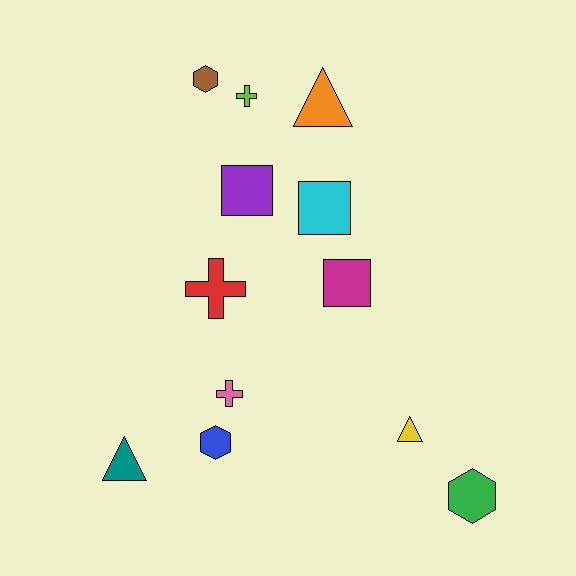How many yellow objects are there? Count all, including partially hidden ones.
There is 1 yellow object.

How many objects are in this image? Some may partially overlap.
There are 12 objects.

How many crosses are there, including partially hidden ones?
There are 3 crosses.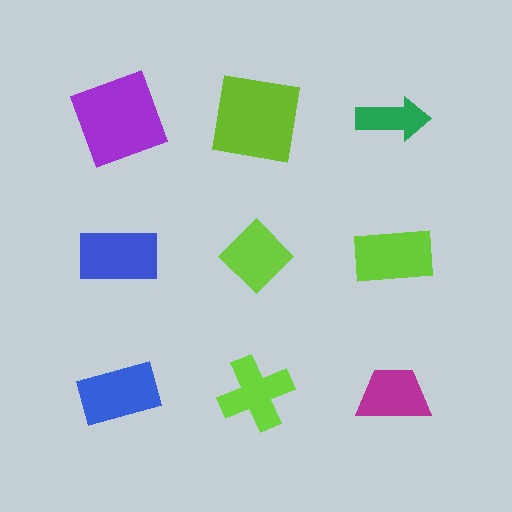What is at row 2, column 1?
A blue rectangle.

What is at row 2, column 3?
A lime rectangle.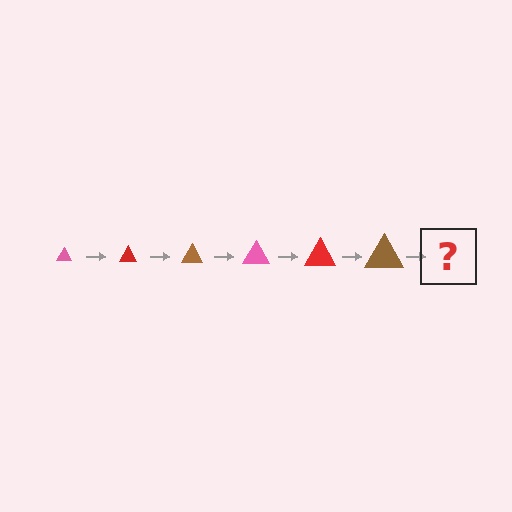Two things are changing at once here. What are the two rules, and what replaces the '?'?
The two rules are that the triangle grows larger each step and the color cycles through pink, red, and brown. The '?' should be a pink triangle, larger than the previous one.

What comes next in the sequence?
The next element should be a pink triangle, larger than the previous one.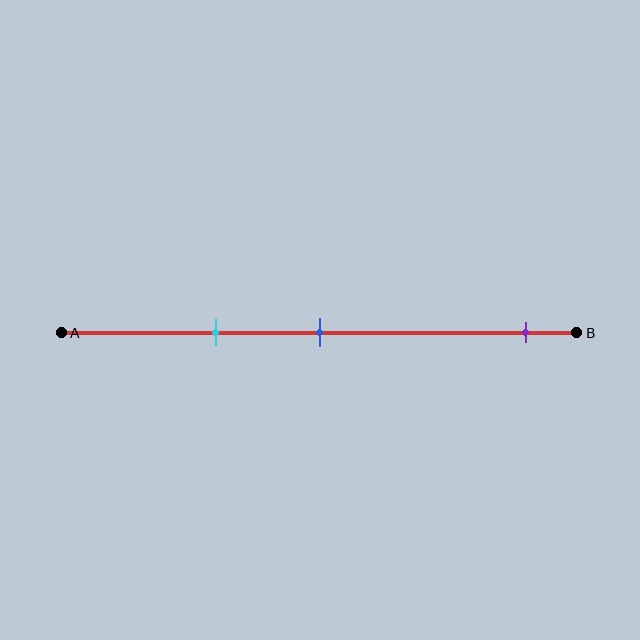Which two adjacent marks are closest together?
The cyan and blue marks are the closest adjacent pair.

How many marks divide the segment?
There are 3 marks dividing the segment.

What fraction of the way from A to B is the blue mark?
The blue mark is approximately 50% (0.5) of the way from A to B.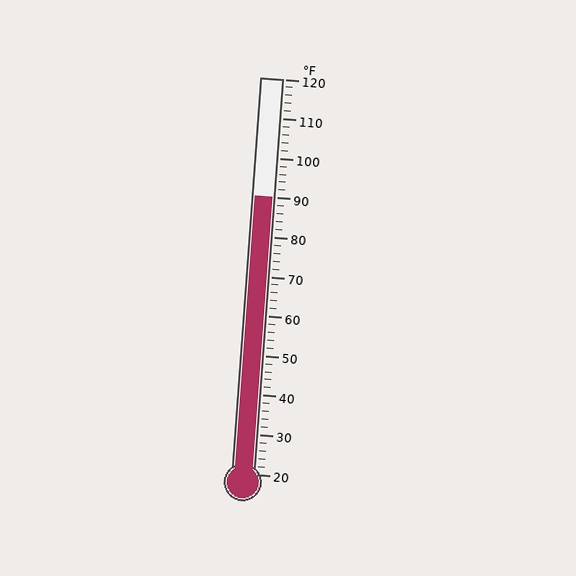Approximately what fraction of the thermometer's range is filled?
The thermometer is filled to approximately 70% of its range.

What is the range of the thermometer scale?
The thermometer scale ranges from 20°F to 120°F.